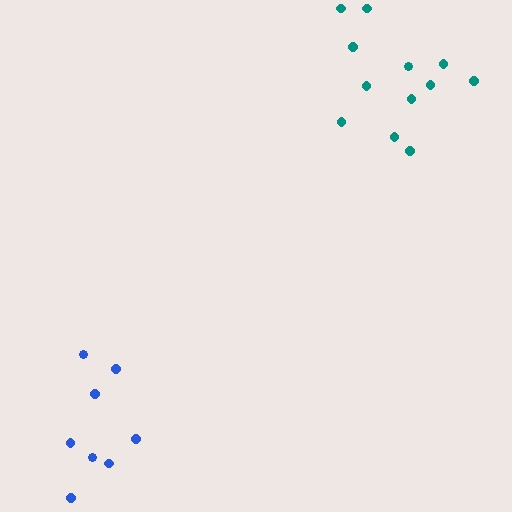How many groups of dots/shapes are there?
There are 2 groups.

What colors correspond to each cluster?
The clusters are colored: teal, blue.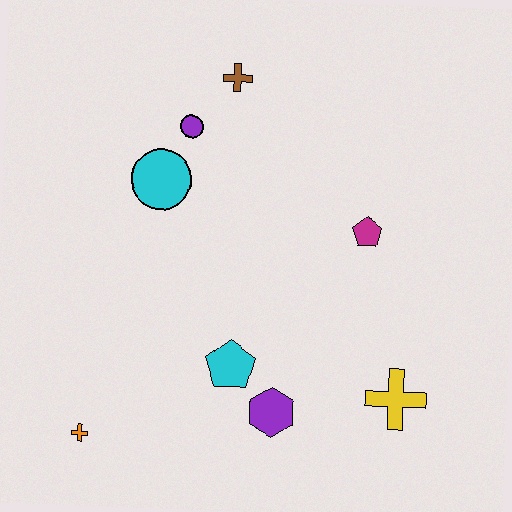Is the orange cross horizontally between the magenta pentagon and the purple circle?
No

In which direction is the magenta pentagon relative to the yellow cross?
The magenta pentagon is above the yellow cross.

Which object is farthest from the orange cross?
The brown cross is farthest from the orange cross.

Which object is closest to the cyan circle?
The purple circle is closest to the cyan circle.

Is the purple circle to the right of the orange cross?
Yes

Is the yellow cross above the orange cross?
Yes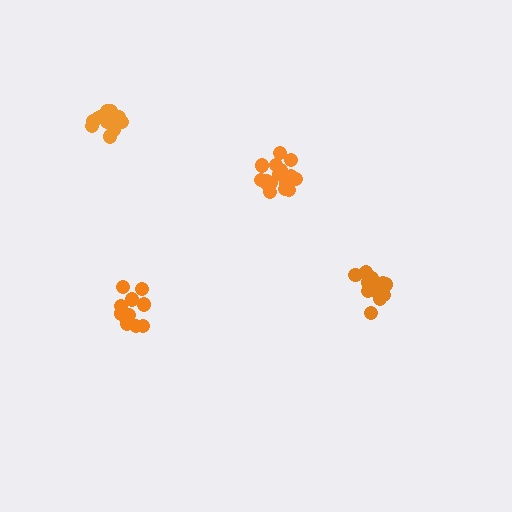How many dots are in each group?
Group 1: 13 dots, Group 2: 13 dots, Group 3: 17 dots, Group 4: 12 dots (55 total).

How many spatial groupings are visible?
There are 4 spatial groupings.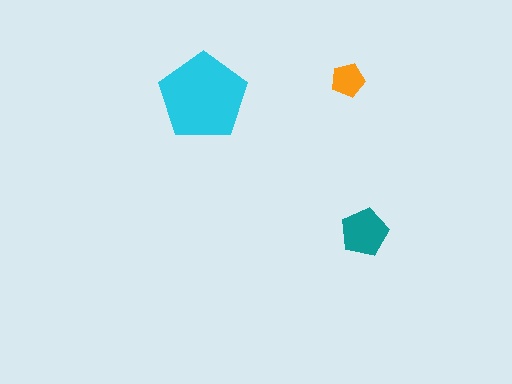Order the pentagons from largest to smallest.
the cyan one, the teal one, the orange one.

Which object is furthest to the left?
The cyan pentagon is leftmost.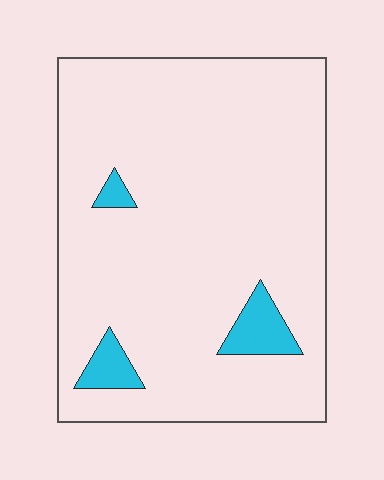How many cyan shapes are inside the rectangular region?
3.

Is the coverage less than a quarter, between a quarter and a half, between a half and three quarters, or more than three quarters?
Less than a quarter.